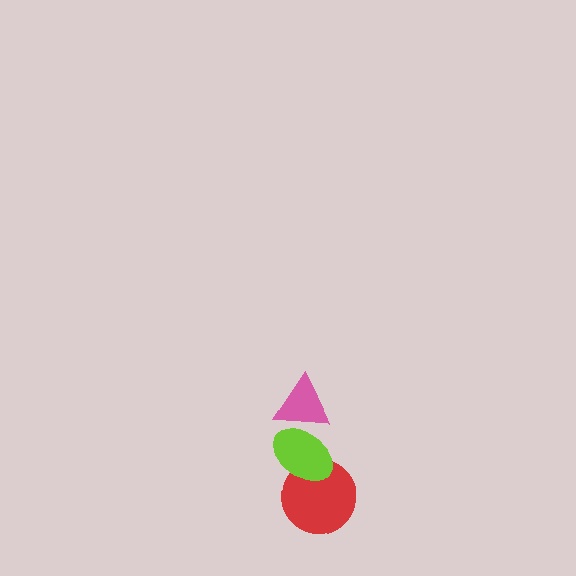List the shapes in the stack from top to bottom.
From top to bottom: the pink triangle, the lime ellipse, the red circle.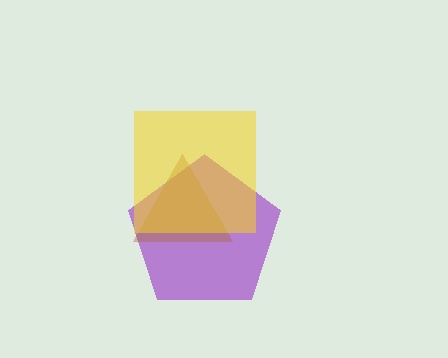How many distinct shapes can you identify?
There are 3 distinct shapes: a purple pentagon, a brown triangle, a yellow square.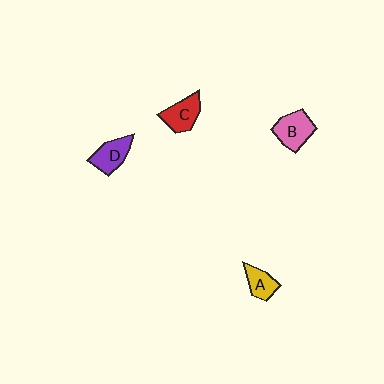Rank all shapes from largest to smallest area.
From largest to smallest: B (pink), C (red), D (purple), A (yellow).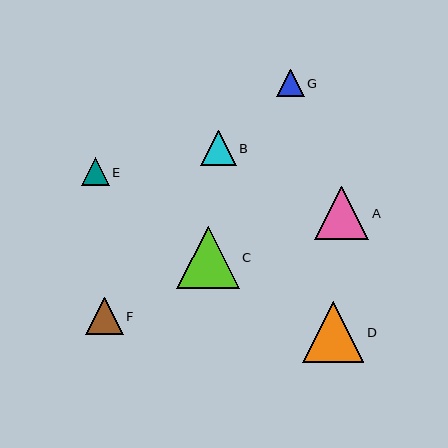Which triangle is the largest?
Triangle C is the largest with a size of approximately 62 pixels.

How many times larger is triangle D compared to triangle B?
Triangle D is approximately 1.7 times the size of triangle B.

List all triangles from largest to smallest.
From largest to smallest: C, D, A, F, B, E, G.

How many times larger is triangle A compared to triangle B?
Triangle A is approximately 1.5 times the size of triangle B.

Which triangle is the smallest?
Triangle G is the smallest with a size of approximately 28 pixels.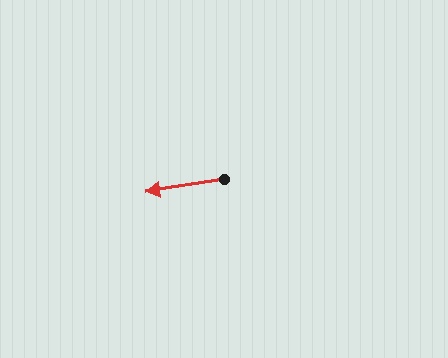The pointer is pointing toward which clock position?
Roughly 9 o'clock.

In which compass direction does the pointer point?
West.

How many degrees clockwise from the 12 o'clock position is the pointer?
Approximately 261 degrees.